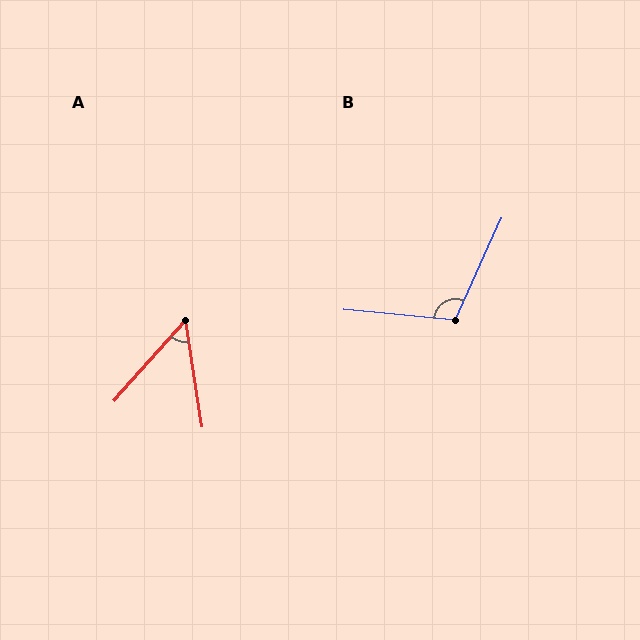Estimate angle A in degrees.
Approximately 50 degrees.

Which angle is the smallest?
A, at approximately 50 degrees.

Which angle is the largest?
B, at approximately 109 degrees.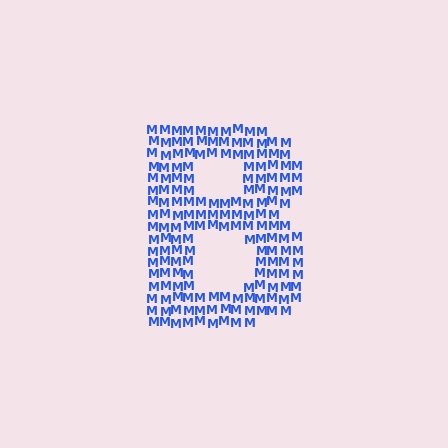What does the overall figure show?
The overall figure shows the letter B.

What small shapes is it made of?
It is made of small letter M's.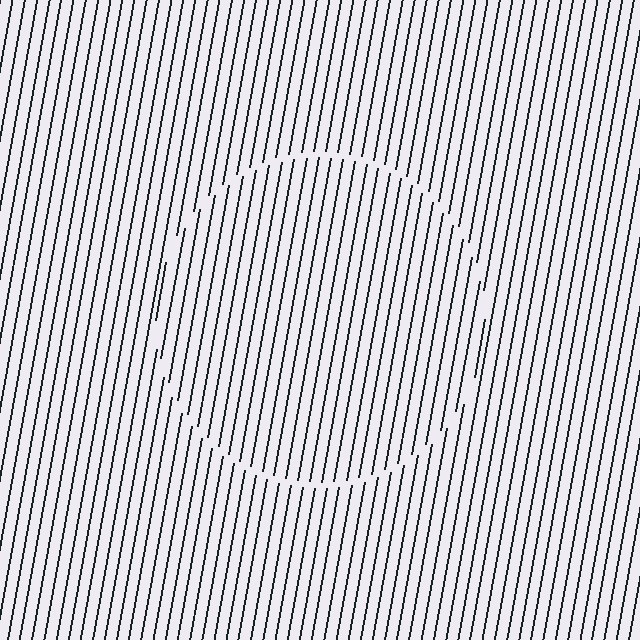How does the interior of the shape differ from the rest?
The interior of the shape contains the same grating, shifted by half a period — the contour is defined by the phase discontinuity where line-ends from the inner and outer gratings abut.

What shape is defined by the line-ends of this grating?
An illusory circle. The interior of the shape contains the same grating, shifted by half a period — the contour is defined by the phase discontinuity where line-ends from the inner and outer gratings abut.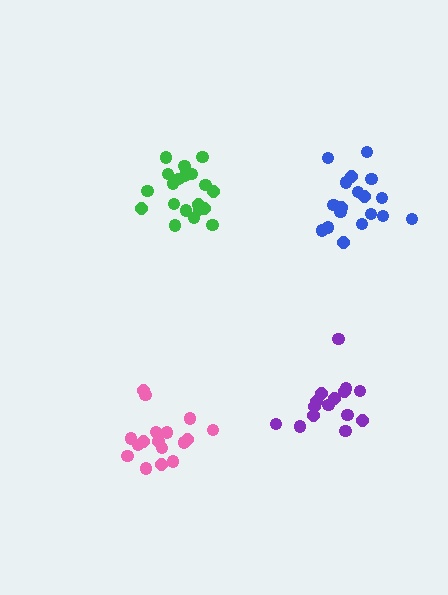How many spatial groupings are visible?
There are 4 spatial groupings.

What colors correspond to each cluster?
The clusters are colored: purple, blue, pink, green.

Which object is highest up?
The green cluster is topmost.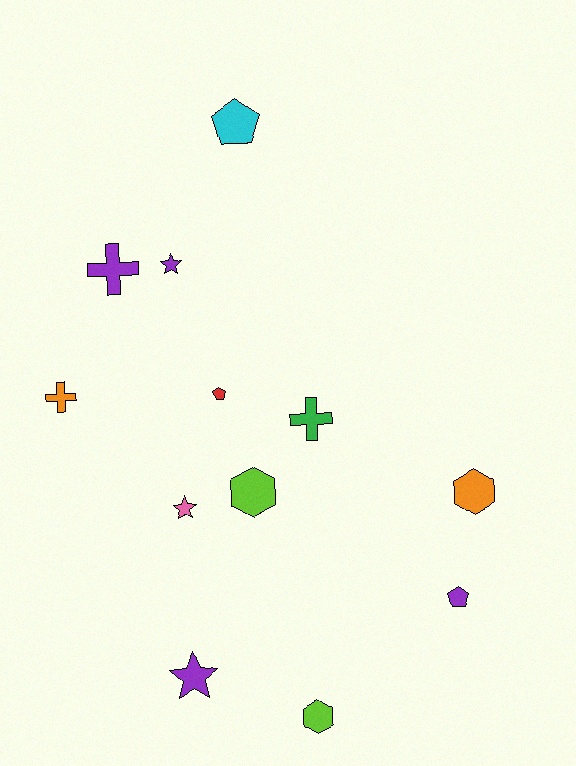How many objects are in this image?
There are 12 objects.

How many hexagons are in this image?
There are 3 hexagons.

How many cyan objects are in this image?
There is 1 cyan object.